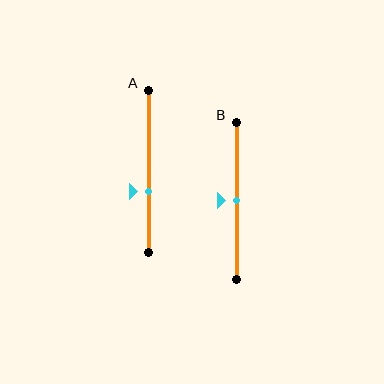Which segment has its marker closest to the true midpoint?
Segment B has its marker closest to the true midpoint.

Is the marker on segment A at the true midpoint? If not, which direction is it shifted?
No, the marker on segment A is shifted downward by about 12% of the segment length.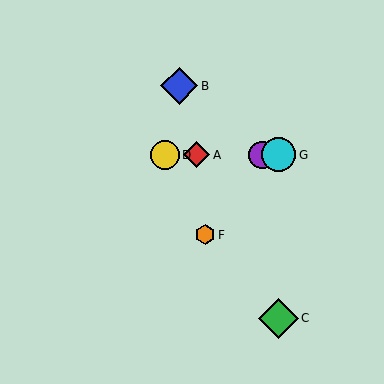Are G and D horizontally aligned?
Yes, both are at y≈155.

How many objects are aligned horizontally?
4 objects (A, D, E, G) are aligned horizontally.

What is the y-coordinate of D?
Object D is at y≈155.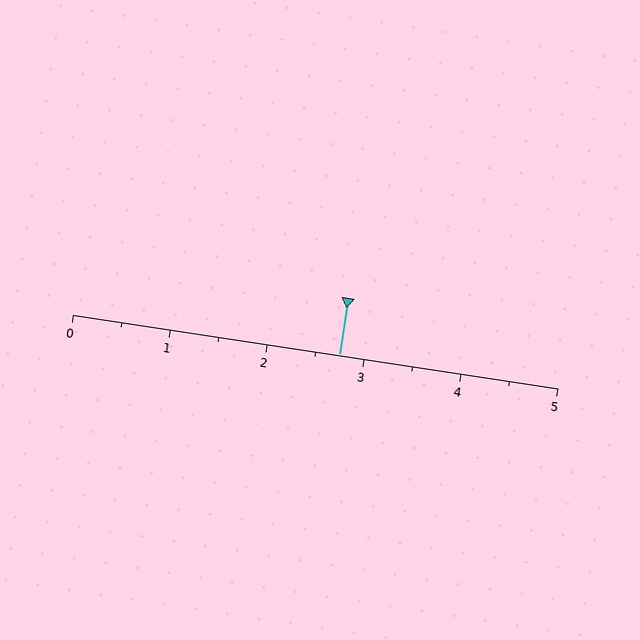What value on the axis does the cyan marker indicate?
The marker indicates approximately 2.8.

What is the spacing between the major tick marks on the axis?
The major ticks are spaced 1 apart.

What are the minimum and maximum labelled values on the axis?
The axis runs from 0 to 5.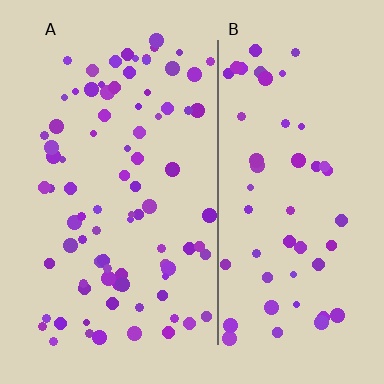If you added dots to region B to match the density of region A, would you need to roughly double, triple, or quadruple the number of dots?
Approximately double.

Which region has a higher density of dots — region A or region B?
A (the left).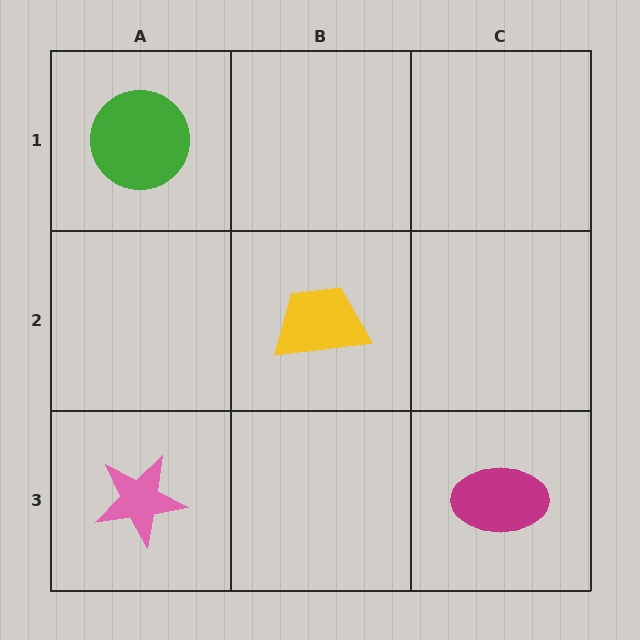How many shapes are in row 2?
1 shape.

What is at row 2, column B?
A yellow trapezoid.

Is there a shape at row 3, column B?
No, that cell is empty.